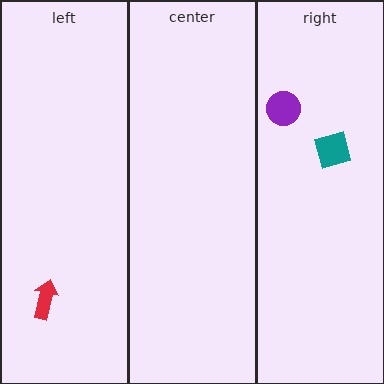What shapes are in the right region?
The purple circle, the teal square.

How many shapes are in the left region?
1.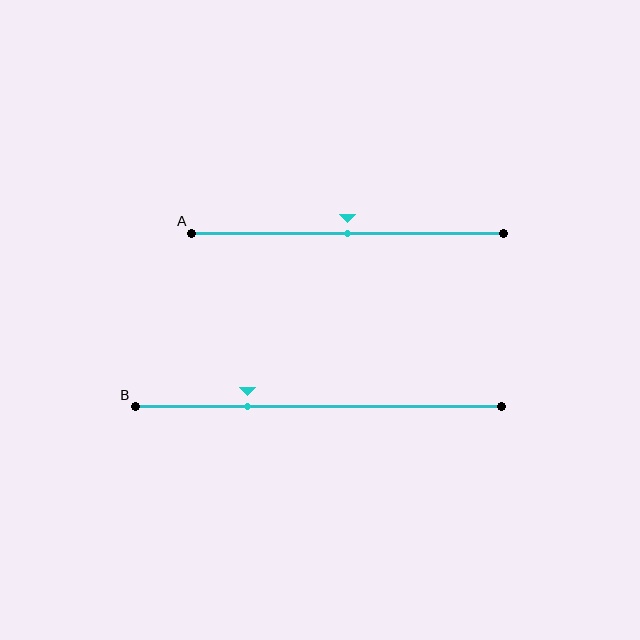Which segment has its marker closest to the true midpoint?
Segment A has its marker closest to the true midpoint.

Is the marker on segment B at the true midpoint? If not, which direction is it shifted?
No, the marker on segment B is shifted to the left by about 19% of the segment length.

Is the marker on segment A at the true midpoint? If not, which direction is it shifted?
Yes, the marker on segment A is at the true midpoint.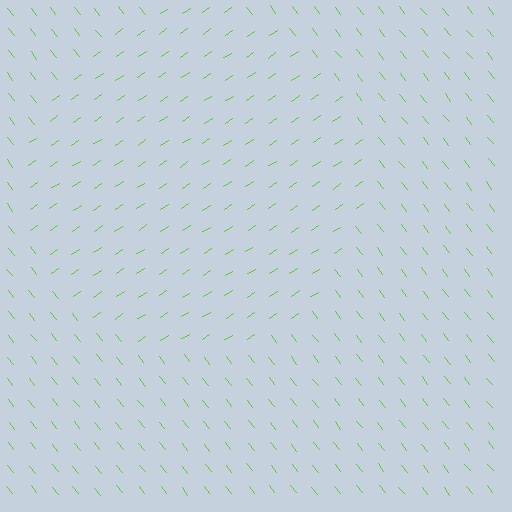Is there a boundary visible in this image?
Yes, there is a texture boundary formed by a change in line orientation.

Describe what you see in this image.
The image is filled with small lime line segments. A circle region in the image has lines oriented differently from the surrounding lines, creating a visible texture boundary.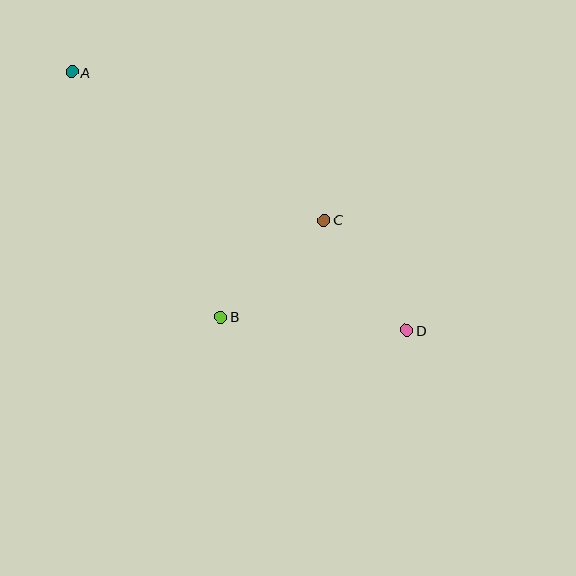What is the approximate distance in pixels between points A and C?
The distance between A and C is approximately 293 pixels.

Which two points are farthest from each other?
Points A and D are farthest from each other.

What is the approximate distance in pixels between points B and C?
The distance between B and C is approximately 142 pixels.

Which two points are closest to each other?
Points C and D are closest to each other.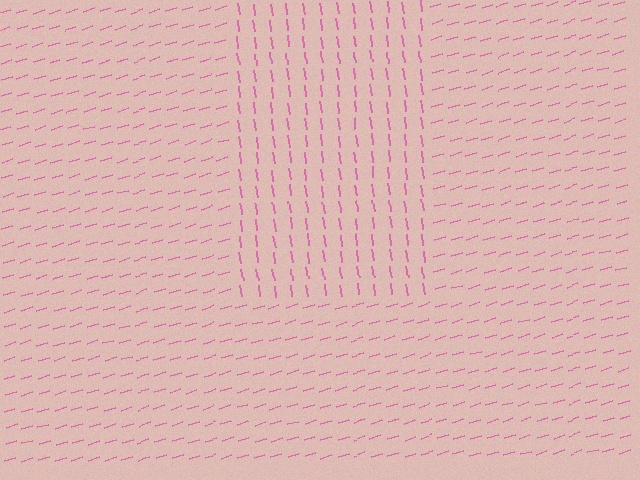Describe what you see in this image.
The image is filled with small pink line segments. A rectangle region in the image has lines oriented differently from the surrounding lines, creating a visible texture boundary.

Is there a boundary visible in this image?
Yes, there is a texture boundary formed by a change in line orientation.